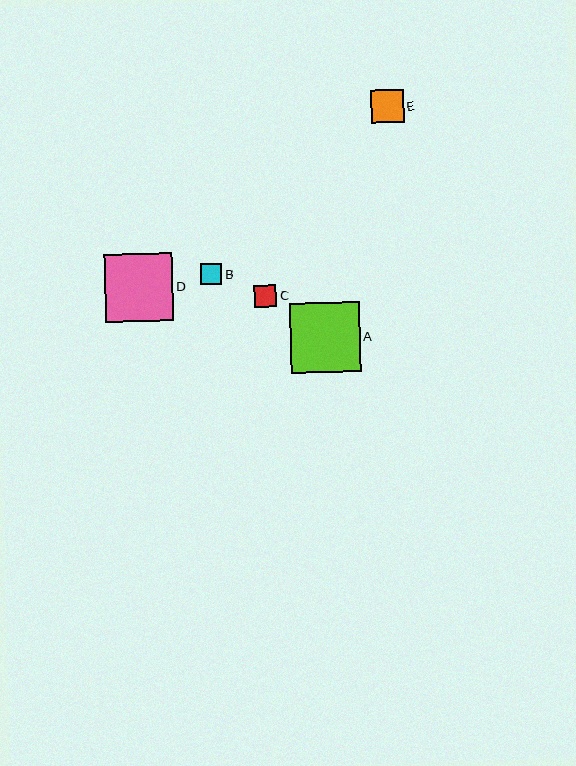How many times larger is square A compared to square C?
Square A is approximately 3.2 times the size of square C.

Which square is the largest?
Square A is the largest with a size of approximately 70 pixels.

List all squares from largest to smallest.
From largest to smallest: A, D, E, C, B.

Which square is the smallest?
Square B is the smallest with a size of approximately 21 pixels.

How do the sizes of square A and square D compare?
Square A and square D are approximately the same size.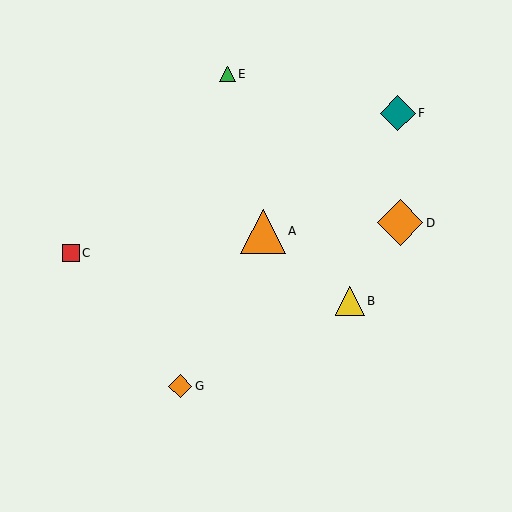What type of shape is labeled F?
Shape F is a teal diamond.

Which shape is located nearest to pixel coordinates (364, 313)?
The yellow triangle (labeled B) at (350, 301) is nearest to that location.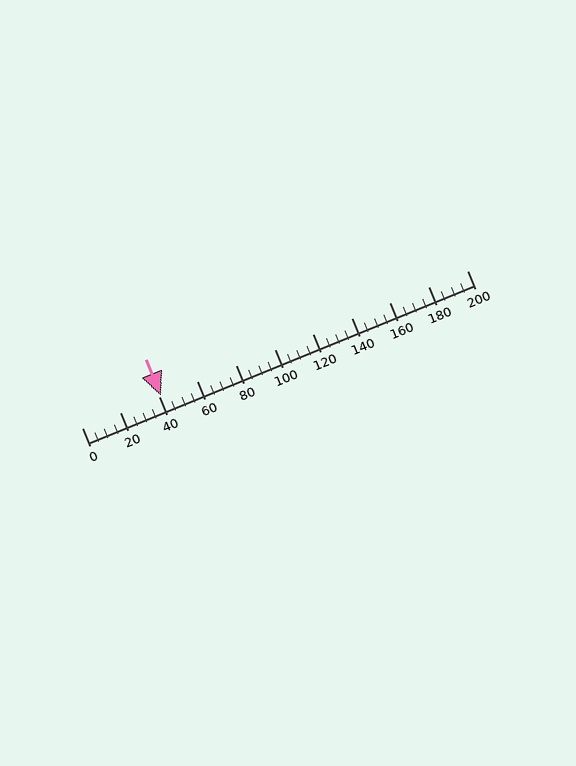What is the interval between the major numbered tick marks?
The major tick marks are spaced 20 units apart.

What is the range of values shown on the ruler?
The ruler shows values from 0 to 200.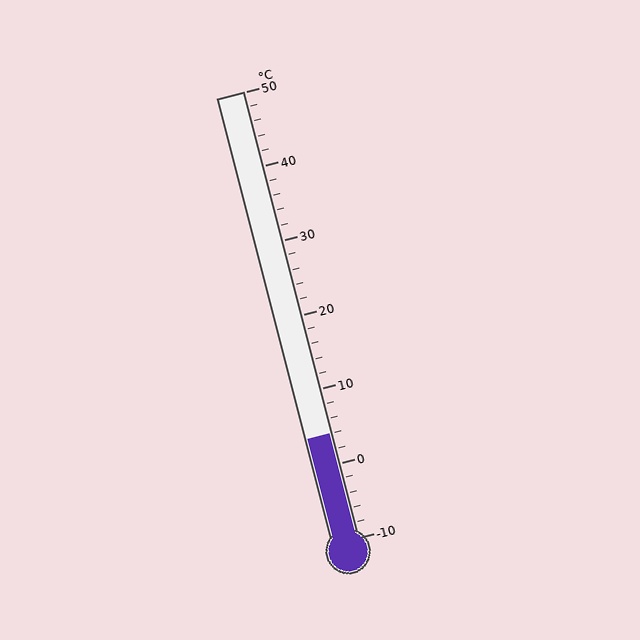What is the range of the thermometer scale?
The thermometer scale ranges from -10°C to 50°C.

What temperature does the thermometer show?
The thermometer shows approximately 4°C.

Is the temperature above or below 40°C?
The temperature is below 40°C.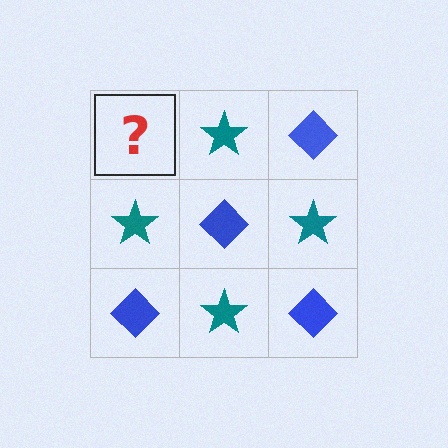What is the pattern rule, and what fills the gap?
The rule is that it alternates blue diamond and teal star in a checkerboard pattern. The gap should be filled with a blue diamond.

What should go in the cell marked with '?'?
The missing cell should contain a blue diamond.